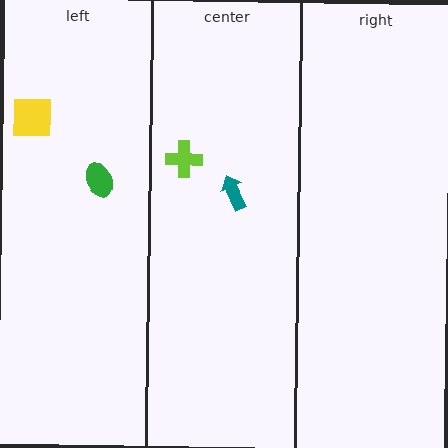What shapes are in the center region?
The lime cross, the teal arrow.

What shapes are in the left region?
The yellow square, the green ellipse.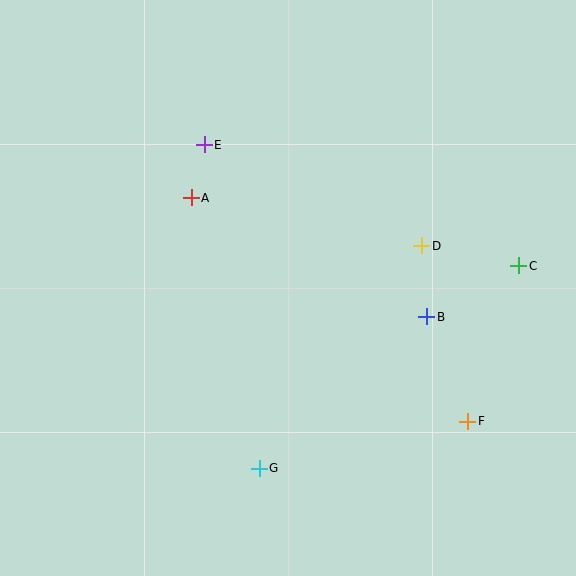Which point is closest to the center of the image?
Point A at (191, 198) is closest to the center.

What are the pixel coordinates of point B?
Point B is at (427, 317).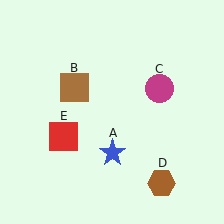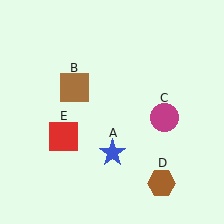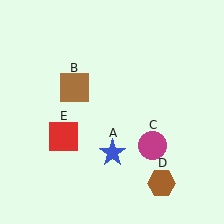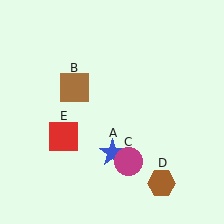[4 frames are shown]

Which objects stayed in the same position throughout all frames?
Blue star (object A) and brown square (object B) and brown hexagon (object D) and red square (object E) remained stationary.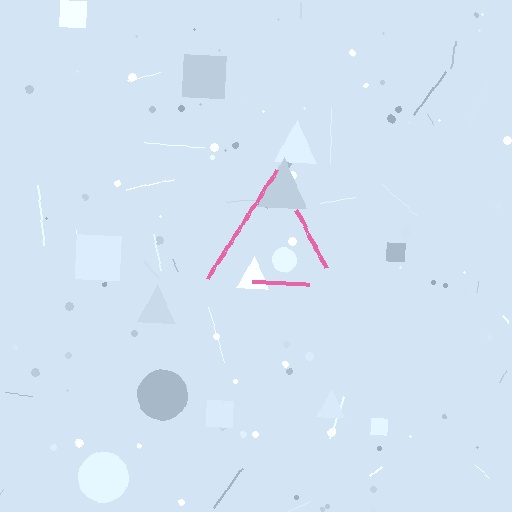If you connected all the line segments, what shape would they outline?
They would outline a triangle.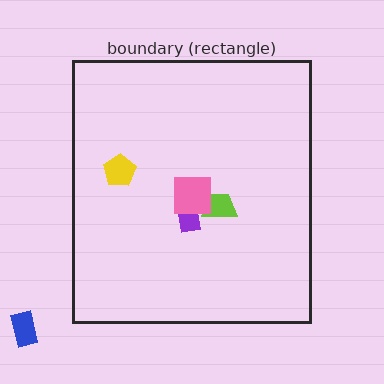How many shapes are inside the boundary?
5 inside, 1 outside.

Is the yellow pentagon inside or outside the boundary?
Inside.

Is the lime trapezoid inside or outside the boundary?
Inside.